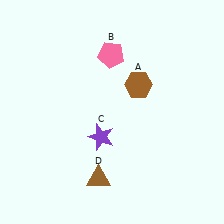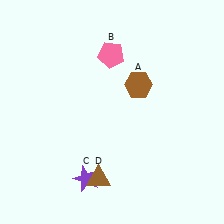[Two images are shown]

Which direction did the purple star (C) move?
The purple star (C) moved down.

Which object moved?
The purple star (C) moved down.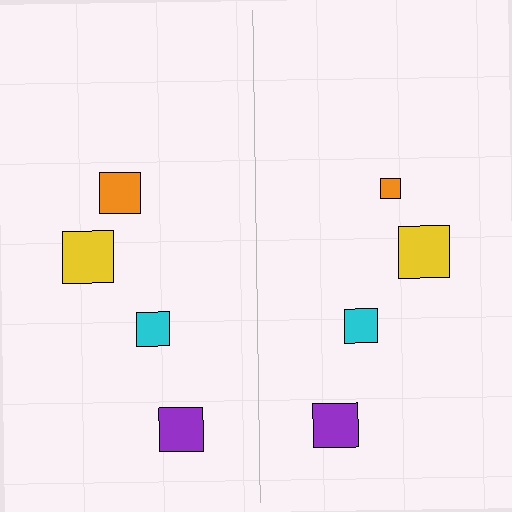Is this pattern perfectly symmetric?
No, the pattern is not perfectly symmetric. The orange square on the right side has a different size than its mirror counterpart.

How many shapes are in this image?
There are 8 shapes in this image.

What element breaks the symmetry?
The orange square on the right side has a different size than its mirror counterpart.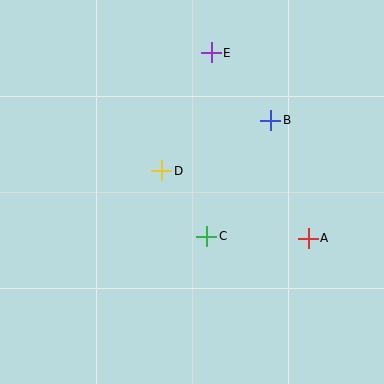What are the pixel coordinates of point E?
Point E is at (211, 53).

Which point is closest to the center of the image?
Point D at (162, 171) is closest to the center.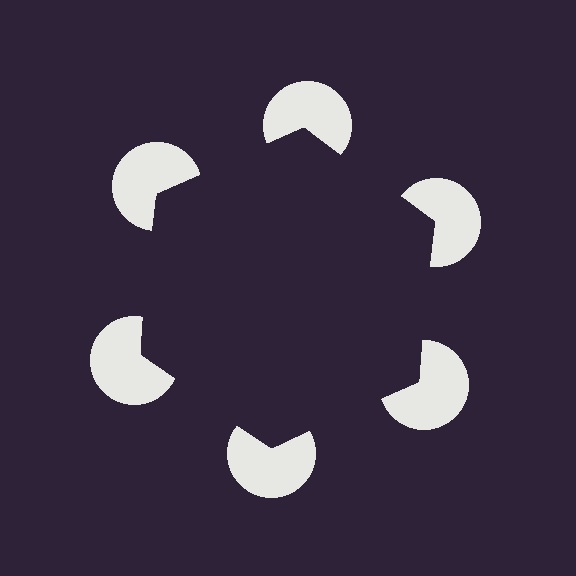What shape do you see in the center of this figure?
An illusory hexagon — its edges are inferred from the aligned wedge cuts in the pac-man discs, not physically drawn.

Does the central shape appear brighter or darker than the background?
It typically appears slightly darker than the background, even though no actual brightness change is drawn.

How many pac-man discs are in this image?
There are 6 — one at each vertex of the illusory hexagon.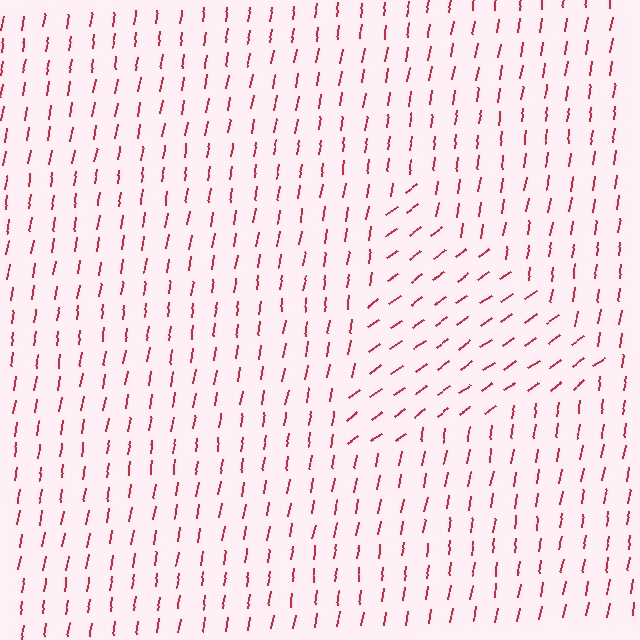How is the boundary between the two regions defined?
The boundary is defined purely by a change in line orientation (approximately 45 degrees difference). All lines are the same color and thickness.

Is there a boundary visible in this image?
Yes, there is a texture boundary formed by a change in line orientation.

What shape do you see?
I see a triangle.